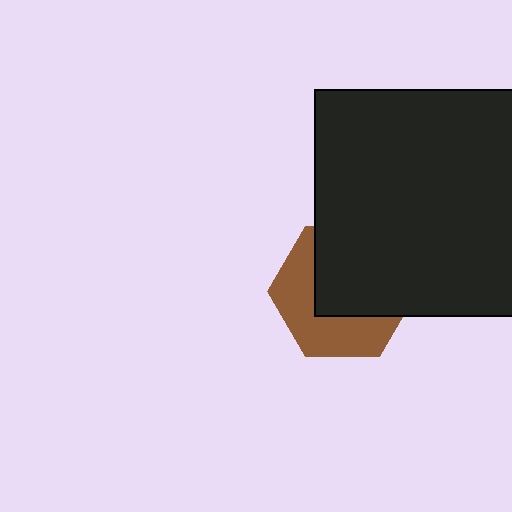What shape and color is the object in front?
The object in front is a black square.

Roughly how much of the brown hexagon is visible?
About half of it is visible (roughly 45%).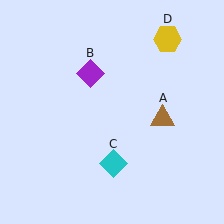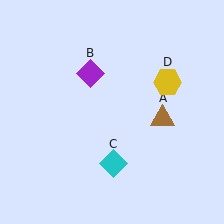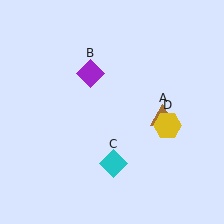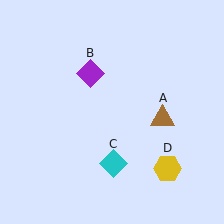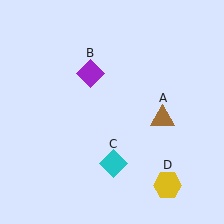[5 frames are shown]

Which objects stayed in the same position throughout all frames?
Brown triangle (object A) and purple diamond (object B) and cyan diamond (object C) remained stationary.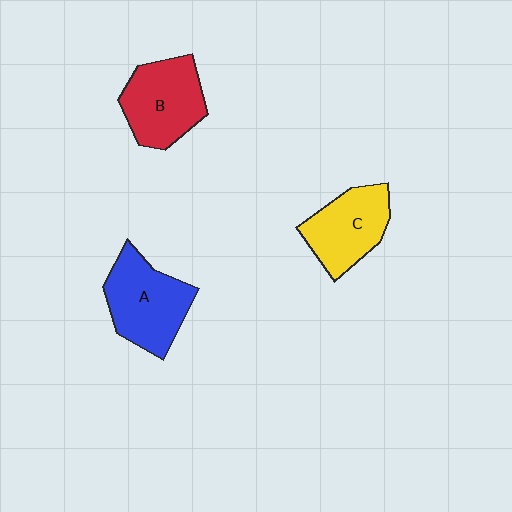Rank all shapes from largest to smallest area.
From largest to smallest: A (blue), B (red), C (yellow).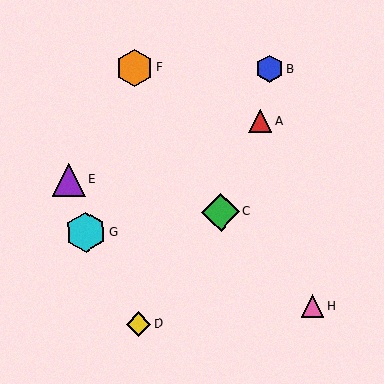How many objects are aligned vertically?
2 objects (D, F) are aligned vertically.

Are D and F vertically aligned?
Yes, both are at x≈138.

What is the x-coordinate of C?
Object C is at x≈221.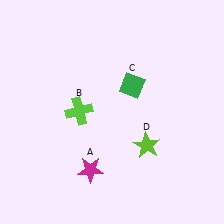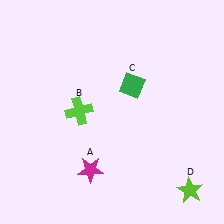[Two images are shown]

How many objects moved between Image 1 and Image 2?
1 object moved between the two images.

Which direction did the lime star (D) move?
The lime star (D) moved down.